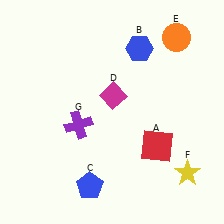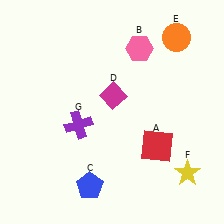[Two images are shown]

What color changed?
The hexagon (B) changed from blue in Image 1 to pink in Image 2.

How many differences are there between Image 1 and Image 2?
There is 1 difference between the two images.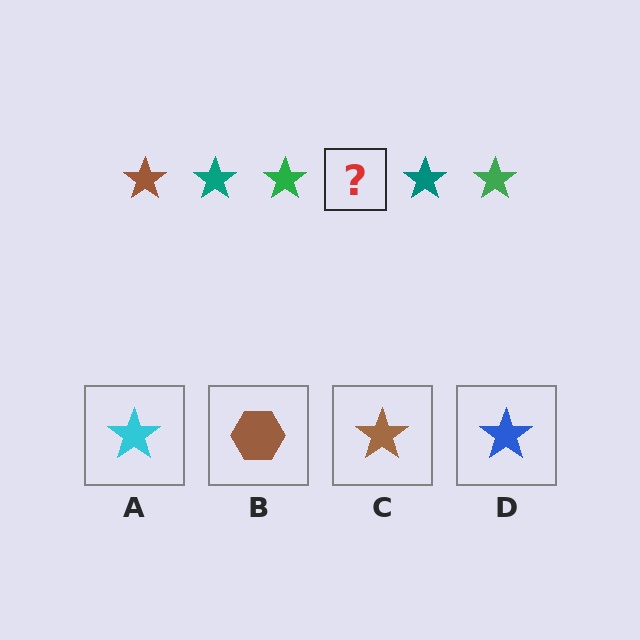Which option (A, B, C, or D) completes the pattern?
C.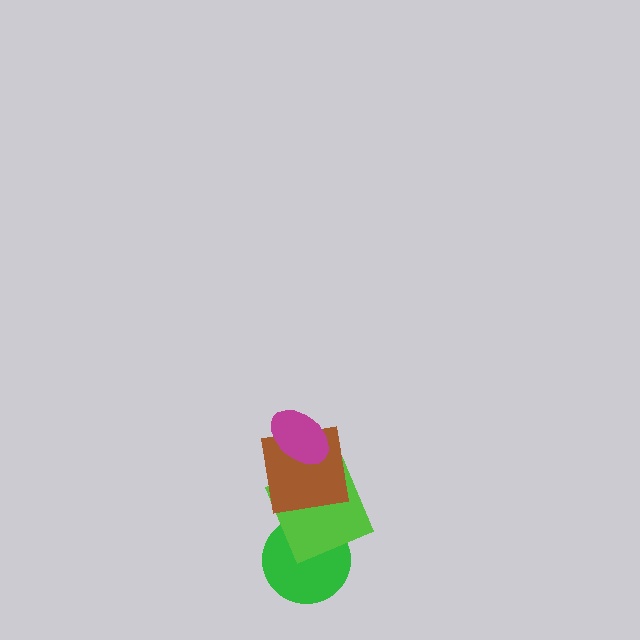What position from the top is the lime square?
The lime square is 3rd from the top.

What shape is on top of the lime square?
The brown square is on top of the lime square.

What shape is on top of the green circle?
The lime square is on top of the green circle.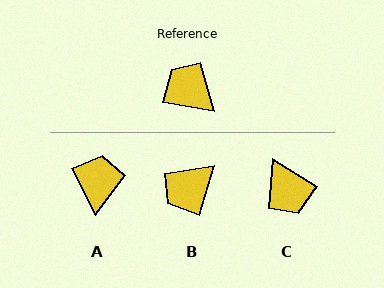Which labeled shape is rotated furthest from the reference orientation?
C, about 158 degrees away.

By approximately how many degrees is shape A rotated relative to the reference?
Approximately 53 degrees clockwise.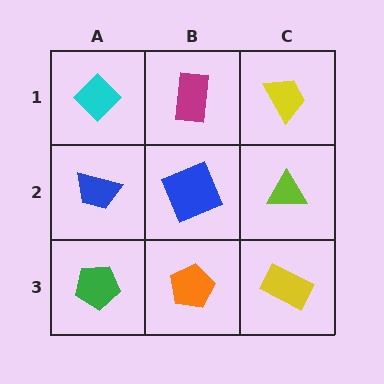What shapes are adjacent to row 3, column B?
A blue square (row 2, column B), a green pentagon (row 3, column A), a yellow rectangle (row 3, column C).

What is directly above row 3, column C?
A lime triangle.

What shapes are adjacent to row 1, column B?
A blue square (row 2, column B), a cyan diamond (row 1, column A), a yellow trapezoid (row 1, column C).